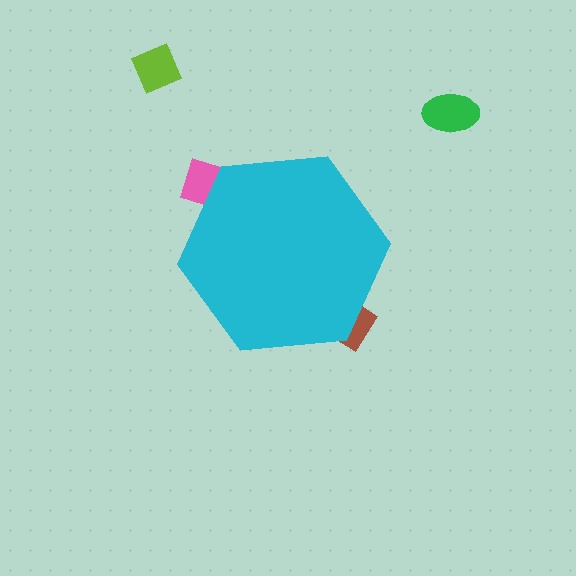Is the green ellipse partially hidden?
No, the green ellipse is fully visible.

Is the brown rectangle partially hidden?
Yes, the brown rectangle is partially hidden behind the cyan hexagon.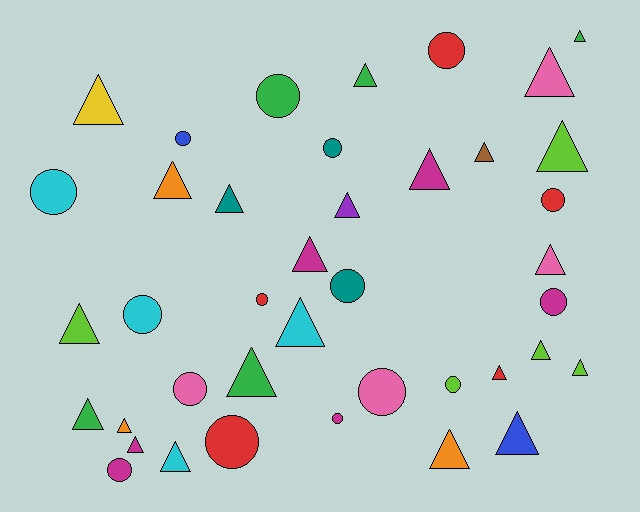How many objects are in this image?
There are 40 objects.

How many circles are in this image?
There are 16 circles.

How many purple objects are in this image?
There is 1 purple object.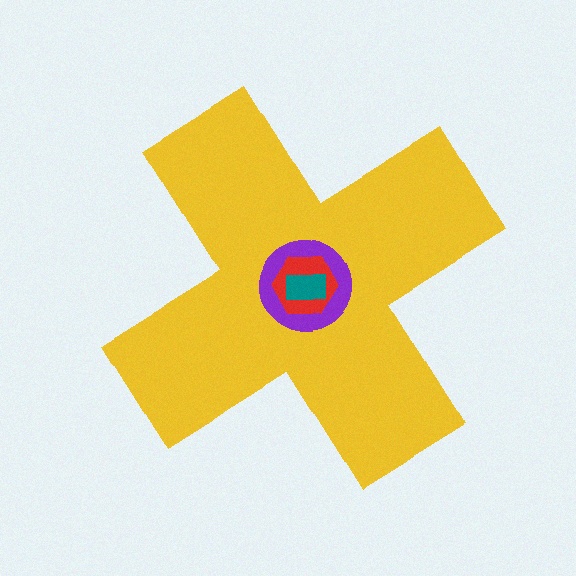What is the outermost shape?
The yellow cross.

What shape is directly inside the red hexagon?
The teal rectangle.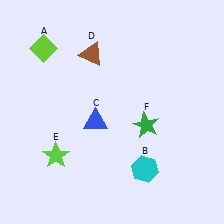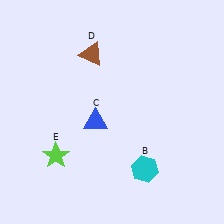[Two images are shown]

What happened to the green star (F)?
The green star (F) was removed in Image 2. It was in the bottom-right area of Image 1.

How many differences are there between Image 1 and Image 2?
There are 2 differences between the two images.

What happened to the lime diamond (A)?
The lime diamond (A) was removed in Image 2. It was in the top-left area of Image 1.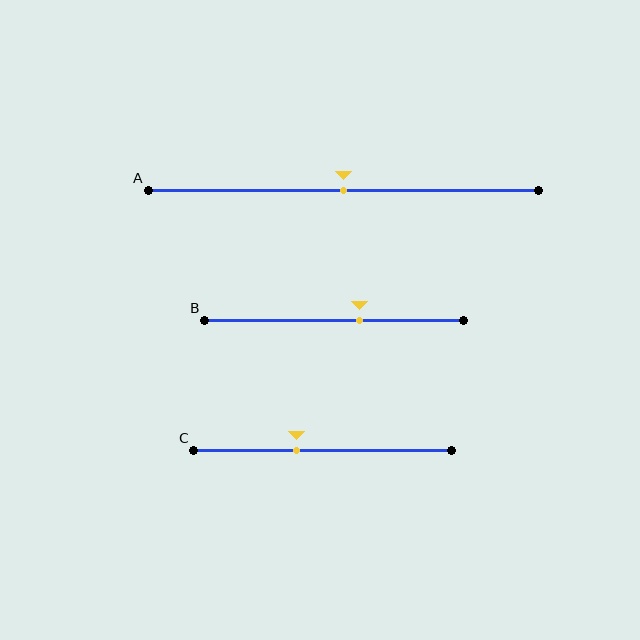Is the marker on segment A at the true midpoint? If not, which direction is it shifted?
Yes, the marker on segment A is at the true midpoint.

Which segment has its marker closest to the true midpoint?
Segment A has its marker closest to the true midpoint.